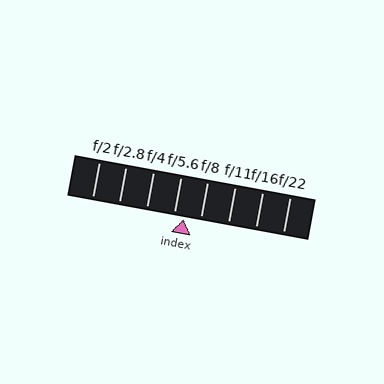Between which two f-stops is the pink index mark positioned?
The index mark is between f/5.6 and f/8.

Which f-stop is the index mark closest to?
The index mark is closest to f/5.6.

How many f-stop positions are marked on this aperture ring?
There are 8 f-stop positions marked.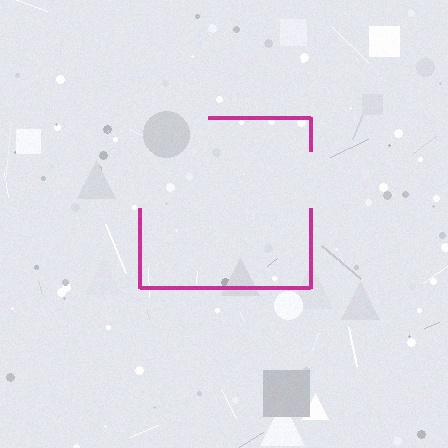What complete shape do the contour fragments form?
The contour fragments form a square.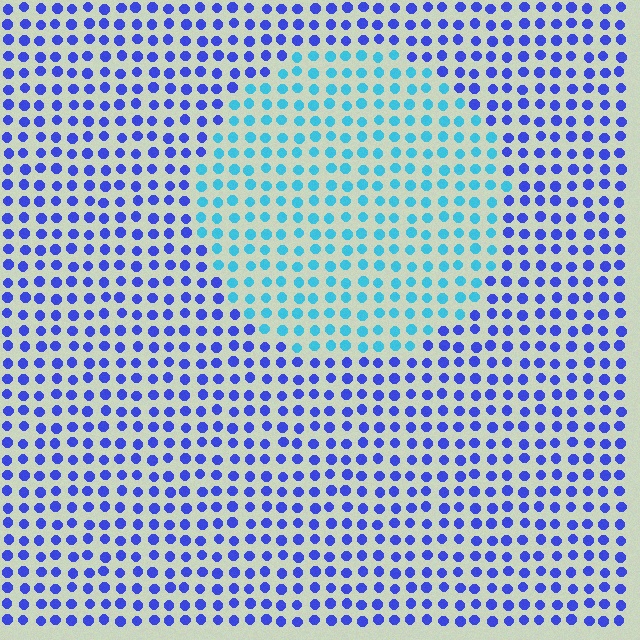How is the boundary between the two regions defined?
The boundary is defined purely by a slight shift in hue (about 46 degrees). Spacing, size, and orientation are identical on both sides.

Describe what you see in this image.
The image is filled with small blue elements in a uniform arrangement. A circle-shaped region is visible where the elements are tinted to a slightly different hue, forming a subtle color boundary.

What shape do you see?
I see a circle.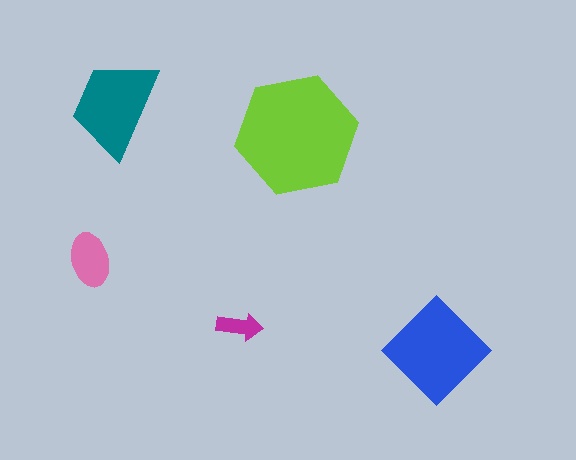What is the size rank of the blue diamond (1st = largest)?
2nd.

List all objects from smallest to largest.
The magenta arrow, the pink ellipse, the teal trapezoid, the blue diamond, the lime hexagon.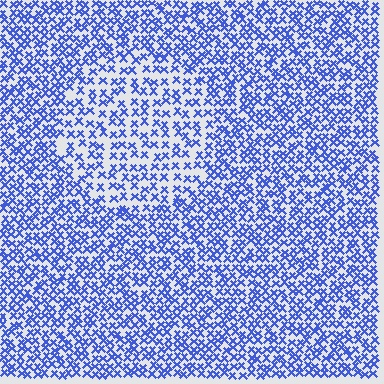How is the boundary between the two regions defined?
The boundary is defined by a change in element density (approximately 1.7x ratio). All elements are the same color, size, and shape.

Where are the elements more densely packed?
The elements are more densely packed outside the circle boundary.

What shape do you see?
I see a circle.